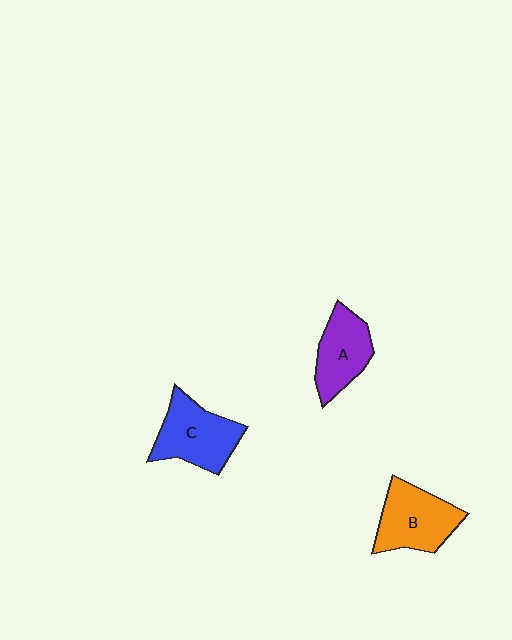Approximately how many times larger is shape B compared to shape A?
Approximately 1.2 times.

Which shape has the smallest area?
Shape A (purple).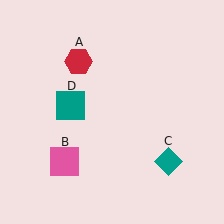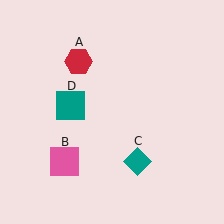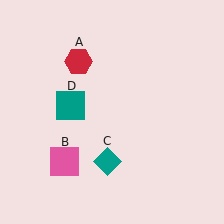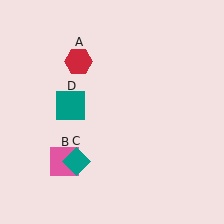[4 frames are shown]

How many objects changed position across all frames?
1 object changed position: teal diamond (object C).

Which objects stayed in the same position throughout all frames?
Red hexagon (object A) and pink square (object B) and teal square (object D) remained stationary.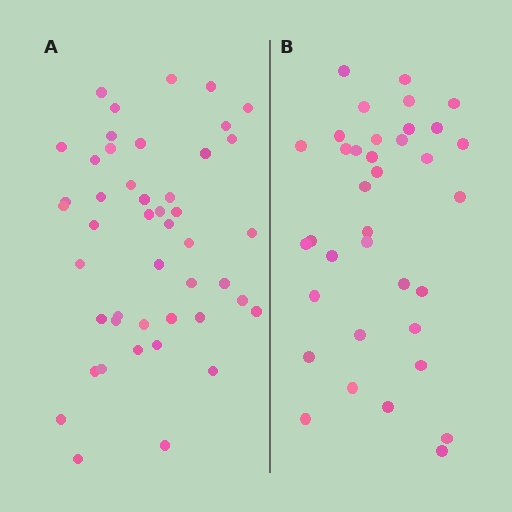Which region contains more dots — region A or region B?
Region A (the left region) has more dots.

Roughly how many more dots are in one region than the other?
Region A has roughly 10 or so more dots than region B.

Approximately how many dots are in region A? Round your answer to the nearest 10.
About 50 dots. (The exact count is 46, which rounds to 50.)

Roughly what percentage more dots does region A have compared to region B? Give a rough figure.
About 30% more.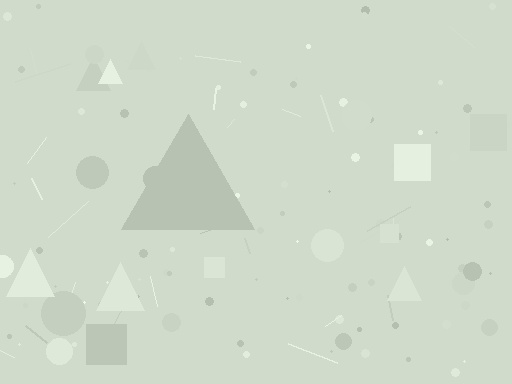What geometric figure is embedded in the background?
A triangle is embedded in the background.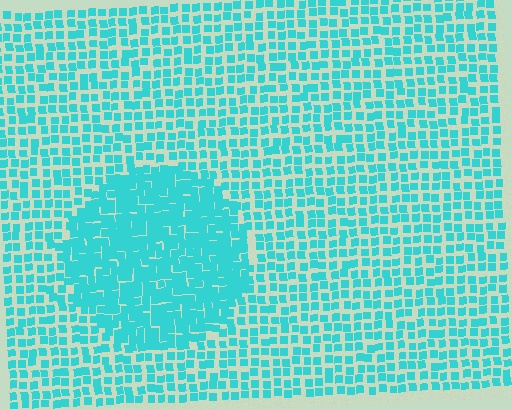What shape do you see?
I see a circle.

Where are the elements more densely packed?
The elements are more densely packed inside the circle boundary.